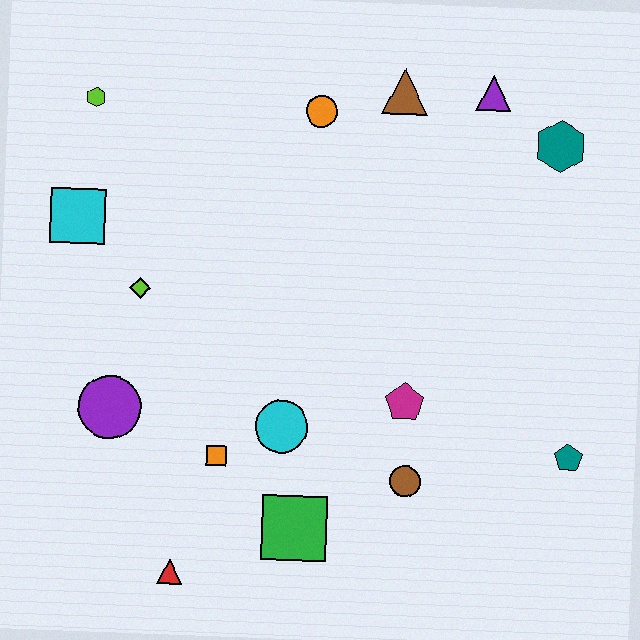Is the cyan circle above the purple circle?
No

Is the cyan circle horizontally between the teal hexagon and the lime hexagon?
Yes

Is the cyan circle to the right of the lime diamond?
Yes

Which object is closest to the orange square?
The cyan circle is closest to the orange square.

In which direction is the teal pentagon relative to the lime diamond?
The teal pentagon is to the right of the lime diamond.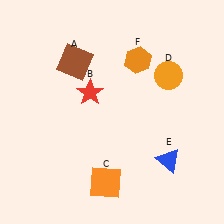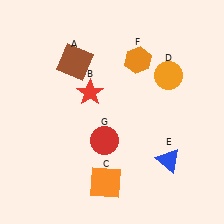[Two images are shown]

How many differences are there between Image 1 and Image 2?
There is 1 difference between the two images.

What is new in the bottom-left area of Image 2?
A red circle (G) was added in the bottom-left area of Image 2.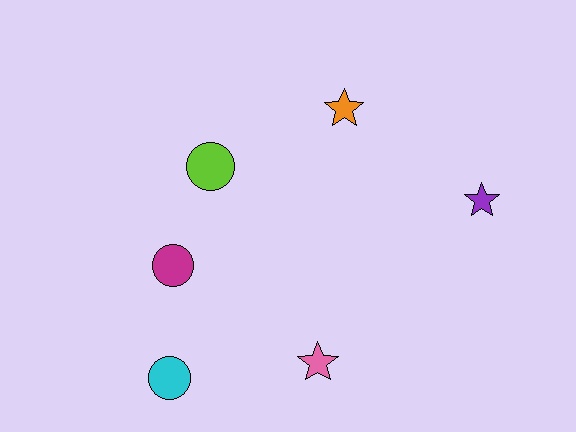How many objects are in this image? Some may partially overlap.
There are 6 objects.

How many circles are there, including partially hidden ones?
There are 3 circles.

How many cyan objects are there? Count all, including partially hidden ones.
There is 1 cyan object.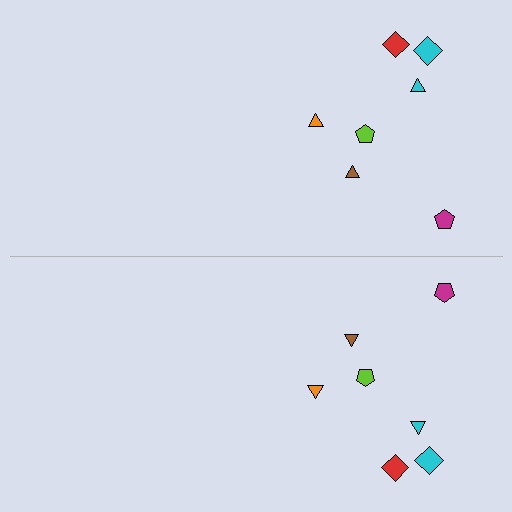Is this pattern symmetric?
Yes, this pattern has bilateral (reflection) symmetry.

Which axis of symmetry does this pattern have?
The pattern has a horizontal axis of symmetry running through the center of the image.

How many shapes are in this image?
There are 14 shapes in this image.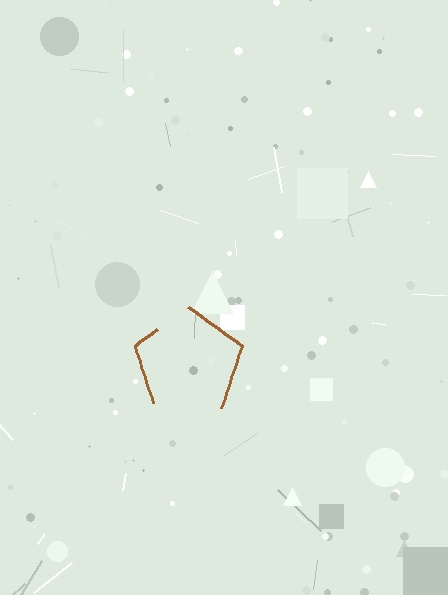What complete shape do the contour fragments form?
The contour fragments form a pentagon.